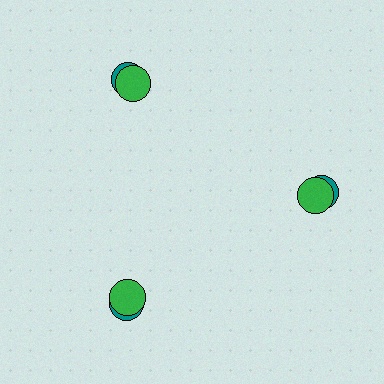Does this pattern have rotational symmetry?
Yes, this pattern has 3-fold rotational symmetry. It looks the same after rotating 120 degrees around the center.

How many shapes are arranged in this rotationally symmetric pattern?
There are 6 shapes, arranged in 3 groups of 2.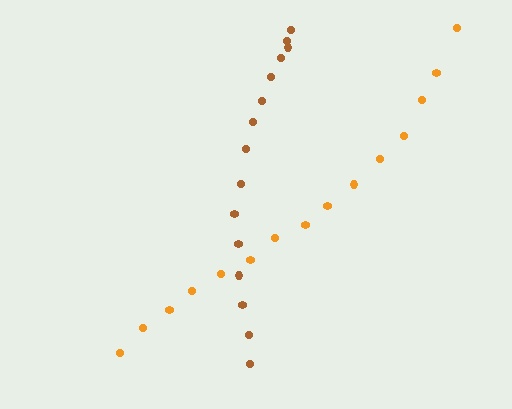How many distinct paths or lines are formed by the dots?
There are 2 distinct paths.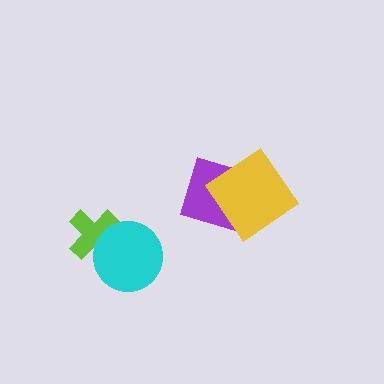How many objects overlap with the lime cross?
1 object overlaps with the lime cross.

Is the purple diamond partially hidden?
Yes, it is partially covered by another shape.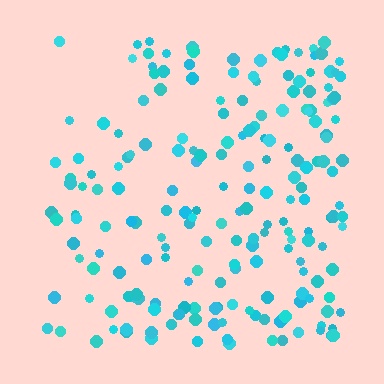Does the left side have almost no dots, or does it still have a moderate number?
Still a moderate number, just noticeably fewer than the right.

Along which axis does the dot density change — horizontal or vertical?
Horizontal.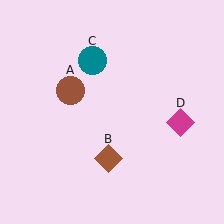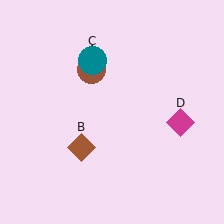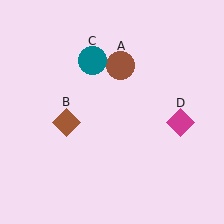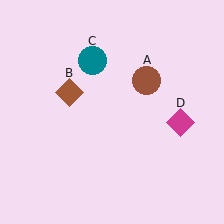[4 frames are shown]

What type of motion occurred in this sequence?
The brown circle (object A), brown diamond (object B) rotated clockwise around the center of the scene.